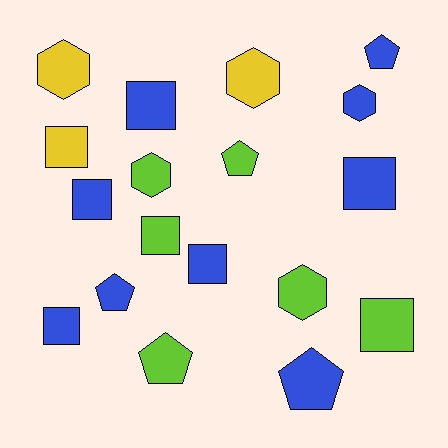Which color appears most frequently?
Blue, with 9 objects.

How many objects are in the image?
There are 18 objects.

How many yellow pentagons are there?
There are no yellow pentagons.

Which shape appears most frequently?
Square, with 8 objects.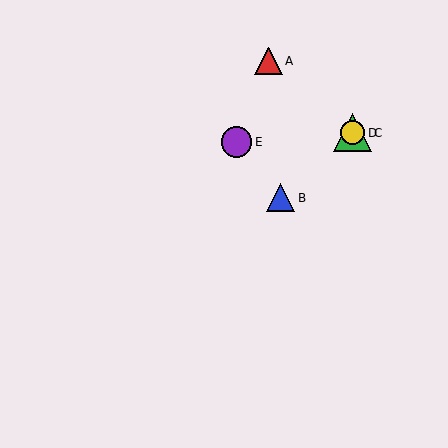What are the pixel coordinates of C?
Object C is at (352, 133).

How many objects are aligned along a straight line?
3 objects (B, C, D) are aligned along a straight line.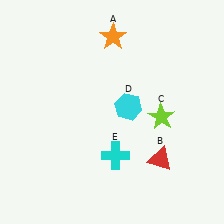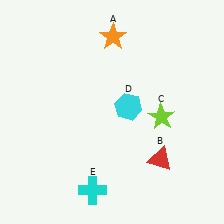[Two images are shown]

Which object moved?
The cyan cross (E) moved down.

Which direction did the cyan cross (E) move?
The cyan cross (E) moved down.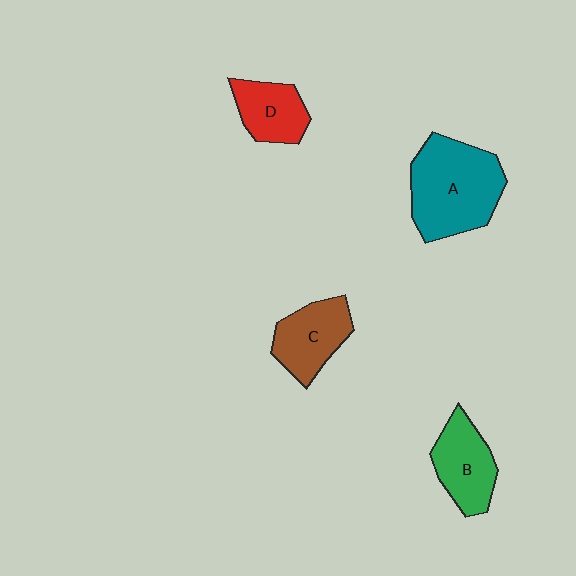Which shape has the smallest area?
Shape D (red).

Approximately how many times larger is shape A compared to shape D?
Approximately 2.0 times.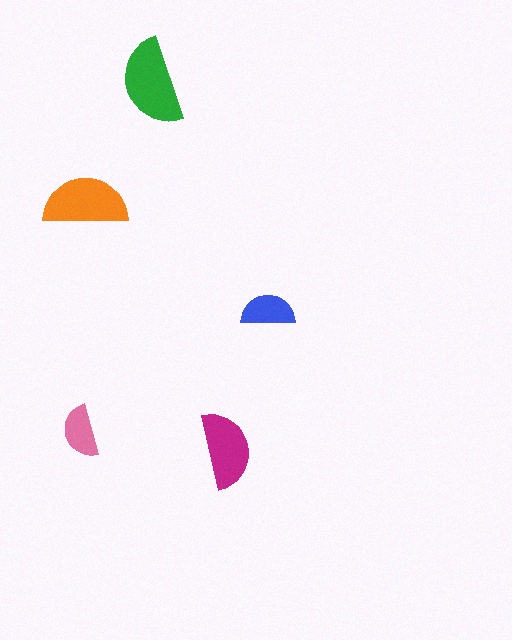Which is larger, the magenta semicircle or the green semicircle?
The green one.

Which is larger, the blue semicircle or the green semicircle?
The green one.